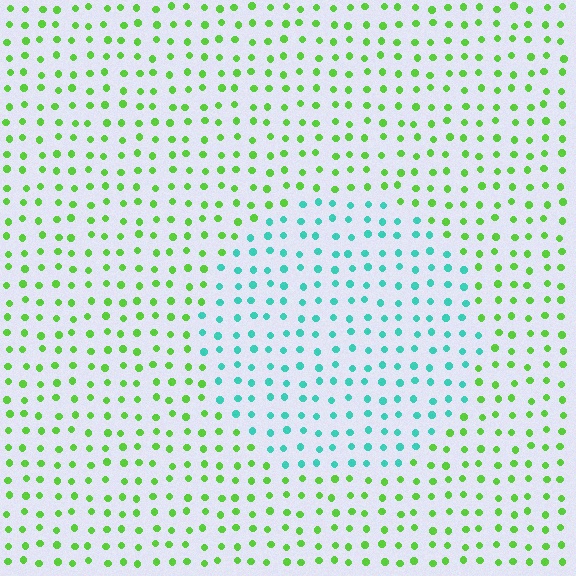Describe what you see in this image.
The image is filled with small lime elements in a uniform arrangement. A circle-shaped region is visible where the elements are tinted to a slightly different hue, forming a subtle color boundary.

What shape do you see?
I see a circle.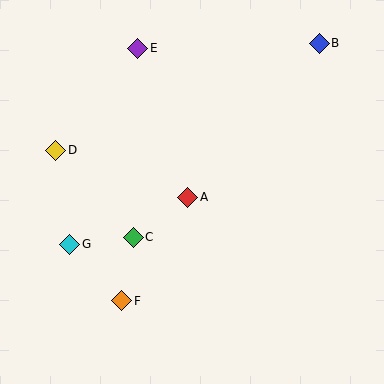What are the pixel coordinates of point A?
Point A is at (188, 197).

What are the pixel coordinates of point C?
Point C is at (133, 237).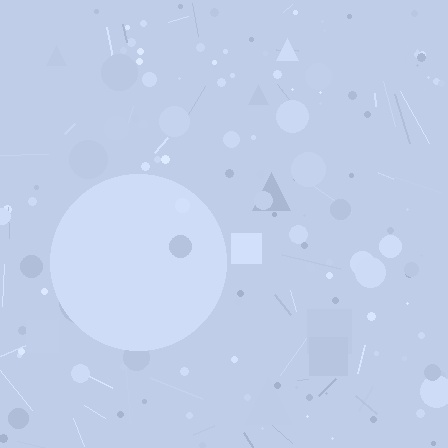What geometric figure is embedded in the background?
A circle is embedded in the background.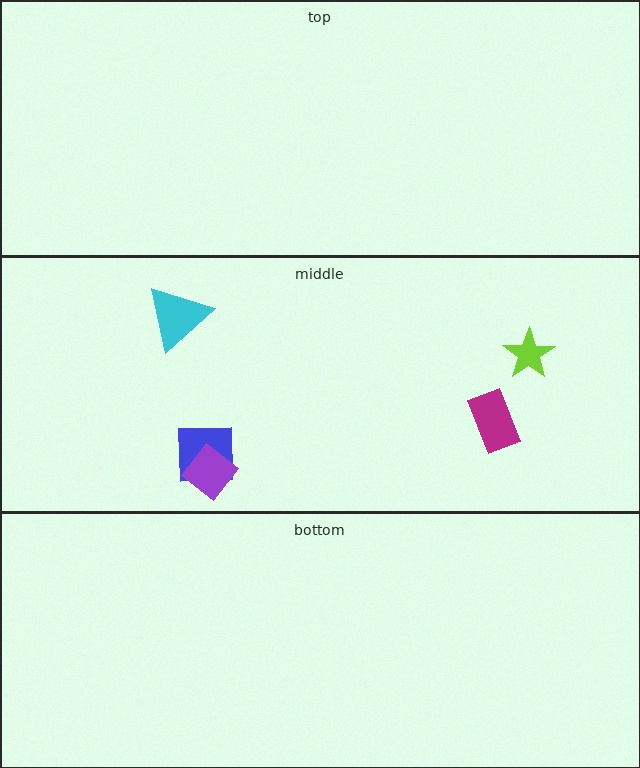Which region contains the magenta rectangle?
The middle region.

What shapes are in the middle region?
The blue square, the magenta rectangle, the lime star, the purple diamond, the cyan triangle.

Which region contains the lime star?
The middle region.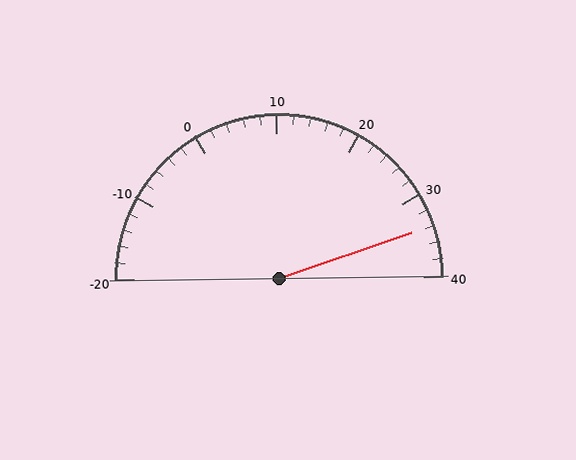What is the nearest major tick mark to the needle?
The nearest major tick mark is 30.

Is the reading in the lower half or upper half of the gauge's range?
The reading is in the upper half of the range (-20 to 40).